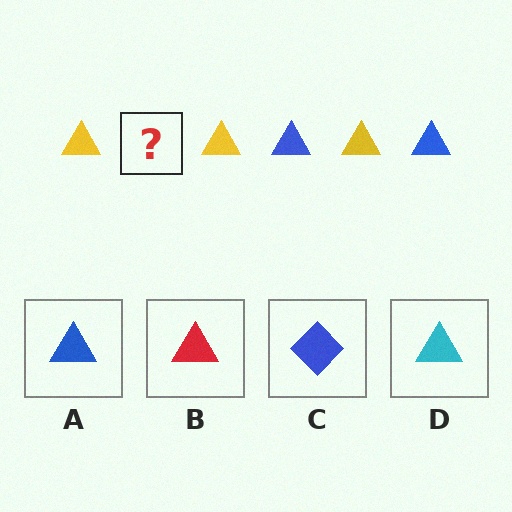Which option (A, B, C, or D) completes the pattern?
A.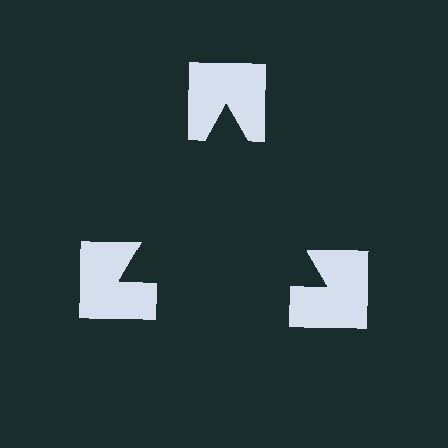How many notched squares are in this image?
There are 3 — one at each vertex of the illusory triangle.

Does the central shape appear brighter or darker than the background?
It typically appears slightly darker than the background, even though no actual brightness change is drawn.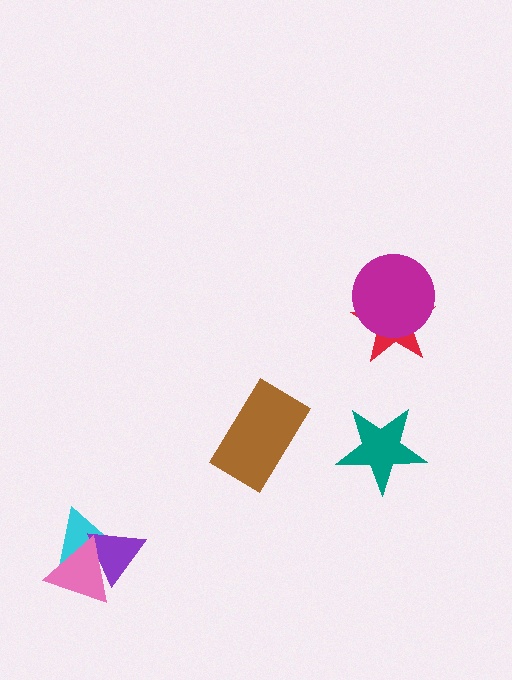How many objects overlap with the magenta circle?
1 object overlaps with the magenta circle.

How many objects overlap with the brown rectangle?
0 objects overlap with the brown rectangle.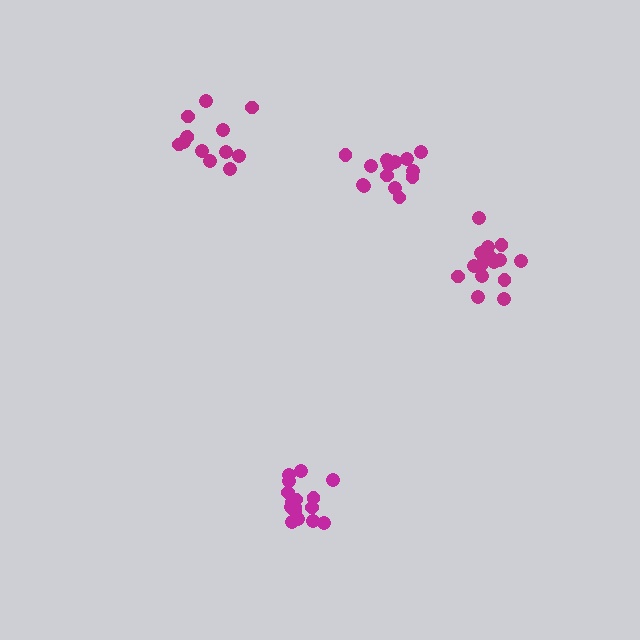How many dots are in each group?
Group 1: 14 dots, Group 2: 15 dots, Group 3: 13 dots, Group 4: 17 dots (59 total).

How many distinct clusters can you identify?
There are 4 distinct clusters.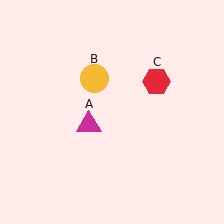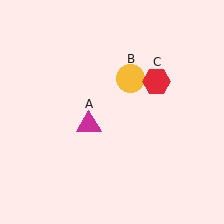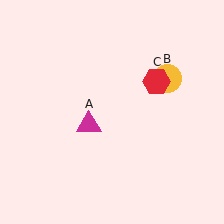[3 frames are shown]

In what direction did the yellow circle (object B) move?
The yellow circle (object B) moved right.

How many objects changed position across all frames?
1 object changed position: yellow circle (object B).